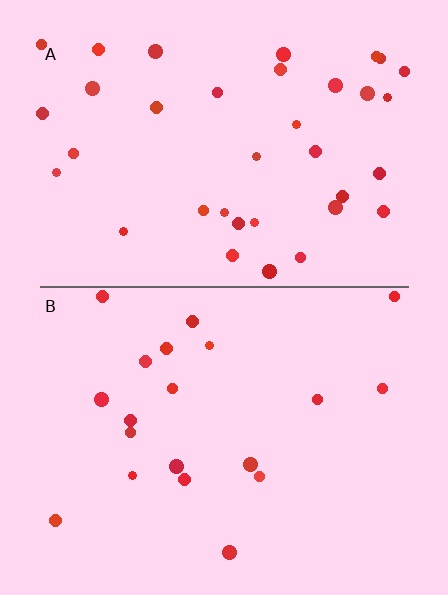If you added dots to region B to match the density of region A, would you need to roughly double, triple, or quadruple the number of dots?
Approximately double.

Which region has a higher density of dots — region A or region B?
A (the top).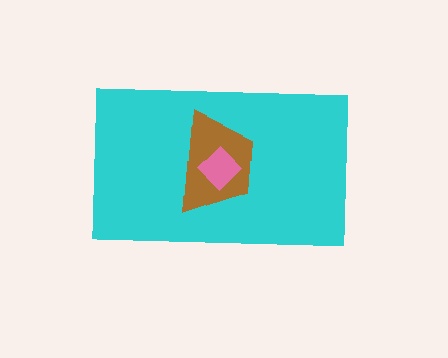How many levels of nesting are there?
3.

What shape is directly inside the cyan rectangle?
The brown trapezoid.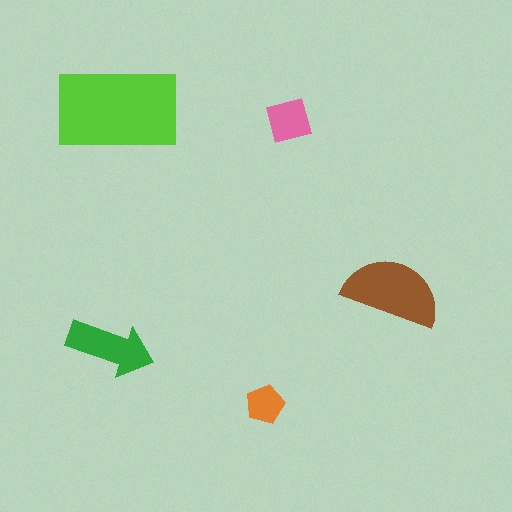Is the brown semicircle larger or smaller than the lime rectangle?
Smaller.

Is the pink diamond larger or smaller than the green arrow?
Smaller.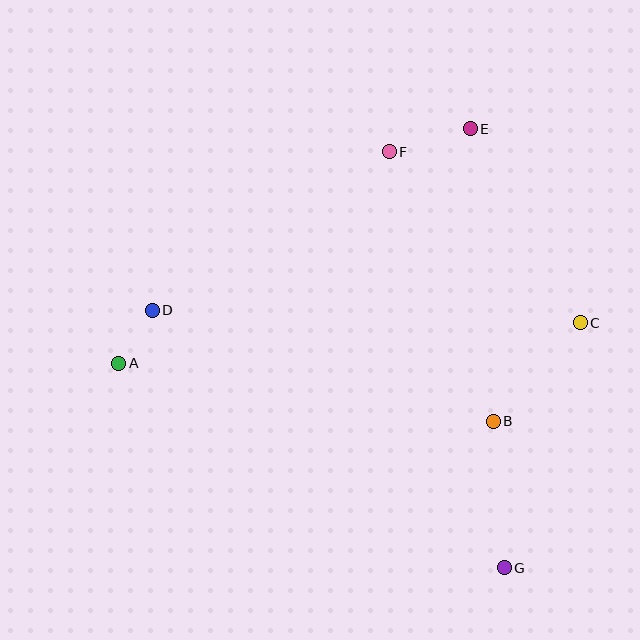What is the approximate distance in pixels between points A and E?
The distance between A and E is approximately 422 pixels.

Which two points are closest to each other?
Points A and D are closest to each other.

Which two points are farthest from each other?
Points A and C are farthest from each other.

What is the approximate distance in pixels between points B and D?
The distance between B and D is approximately 359 pixels.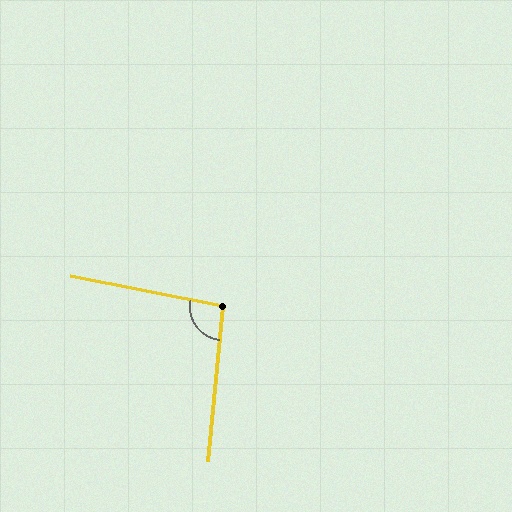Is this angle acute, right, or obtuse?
It is obtuse.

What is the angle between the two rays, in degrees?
Approximately 96 degrees.